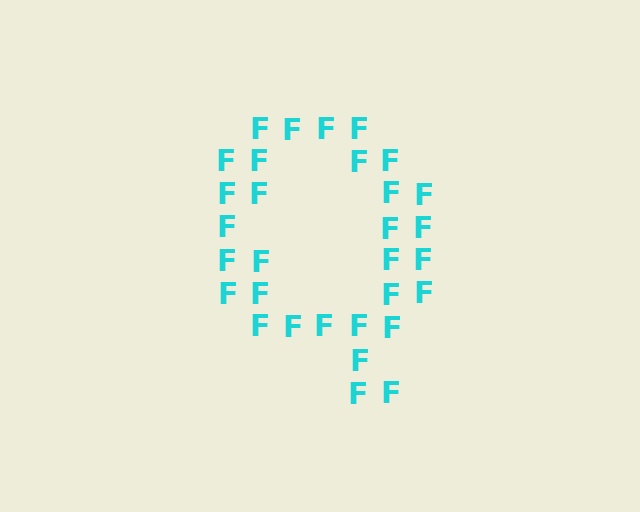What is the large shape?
The large shape is the letter Q.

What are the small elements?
The small elements are letter F's.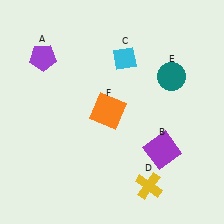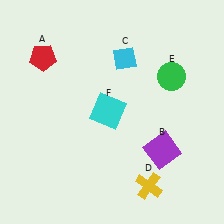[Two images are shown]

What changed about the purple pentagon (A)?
In Image 1, A is purple. In Image 2, it changed to red.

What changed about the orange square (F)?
In Image 1, F is orange. In Image 2, it changed to cyan.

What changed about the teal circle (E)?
In Image 1, E is teal. In Image 2, it changed to green.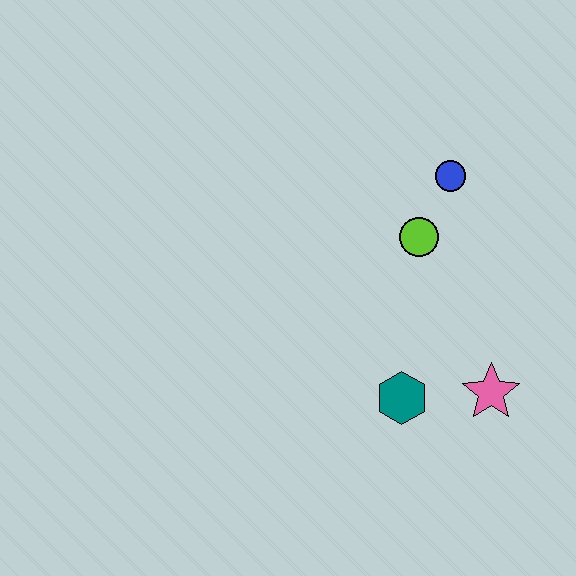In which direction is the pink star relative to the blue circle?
The pink star is below the blue circle.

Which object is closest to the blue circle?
The lime circle is closest to the blue circle.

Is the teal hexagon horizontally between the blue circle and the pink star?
No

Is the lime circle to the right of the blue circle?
No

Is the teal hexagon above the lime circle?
No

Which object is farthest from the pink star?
The blue circle is farthest from the pink star.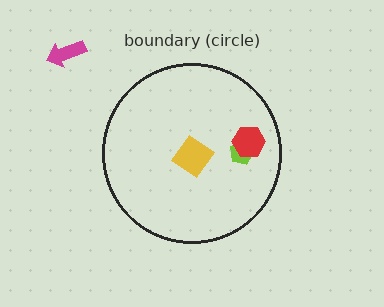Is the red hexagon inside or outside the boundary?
Inside.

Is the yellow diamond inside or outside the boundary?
Inside.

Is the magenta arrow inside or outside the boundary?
Outside.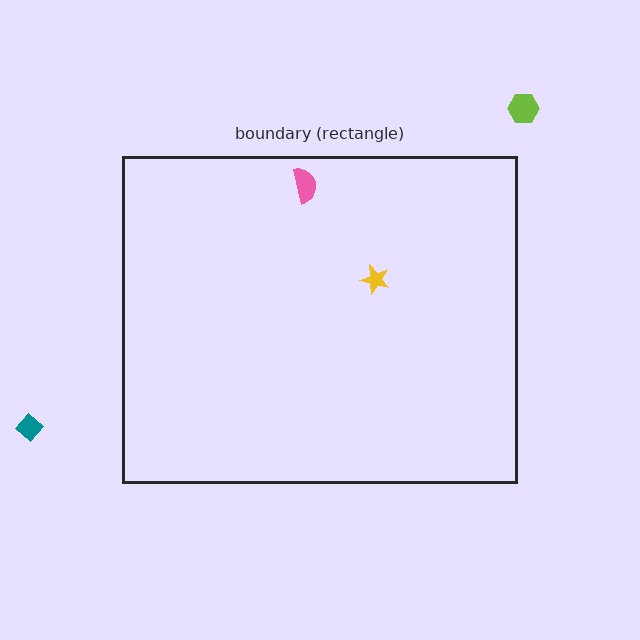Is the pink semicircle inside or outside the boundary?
Inside.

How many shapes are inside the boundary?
2 inside, 2 outside.